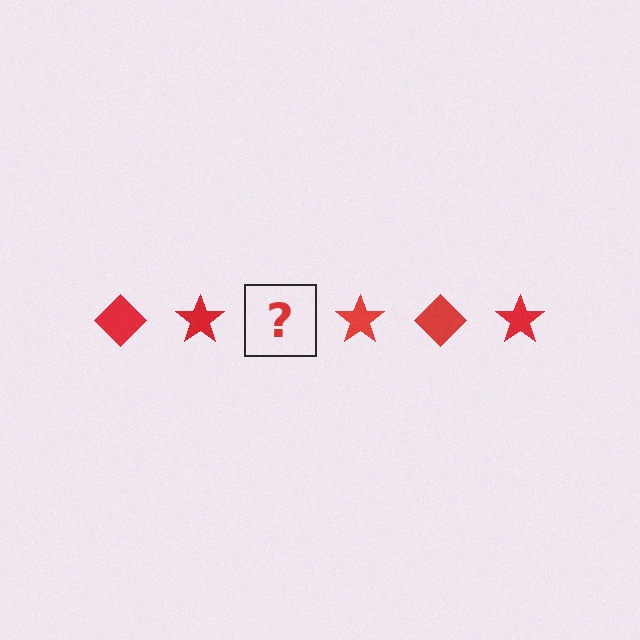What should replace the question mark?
The question mark should be replaced with a red diamond.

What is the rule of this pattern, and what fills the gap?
The rule is that the pattern cycles through diamond, star shapes in red. The gap should be filled with a red diamond.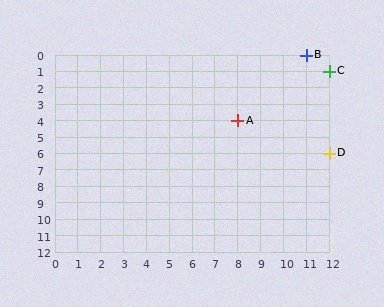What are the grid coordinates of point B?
Point B is at grid coordinates (11, 0).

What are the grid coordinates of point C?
Point C is at grid coordinates (12, 1).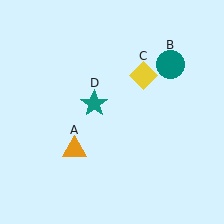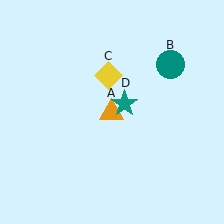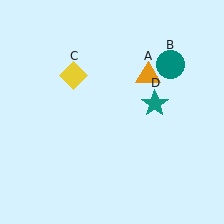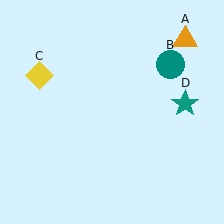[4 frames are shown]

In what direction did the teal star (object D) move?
The teal star (object D) moved right.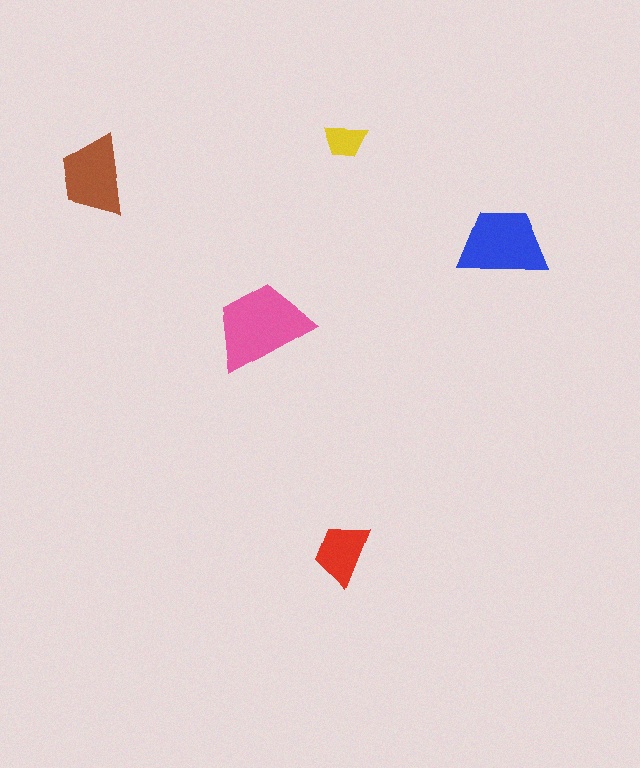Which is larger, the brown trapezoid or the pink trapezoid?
The pink one.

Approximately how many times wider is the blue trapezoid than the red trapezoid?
About 1.5 times wider.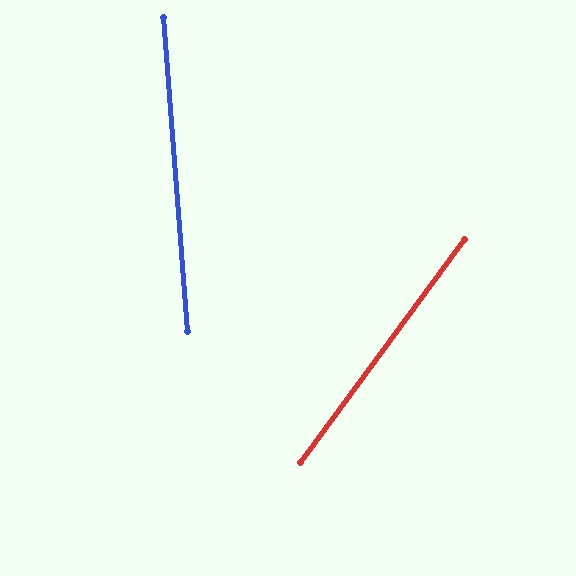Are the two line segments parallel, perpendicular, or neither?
Neither parallel nor perpendicular — they differ by about 41°.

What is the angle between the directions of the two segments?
Approximately 41 degrees.